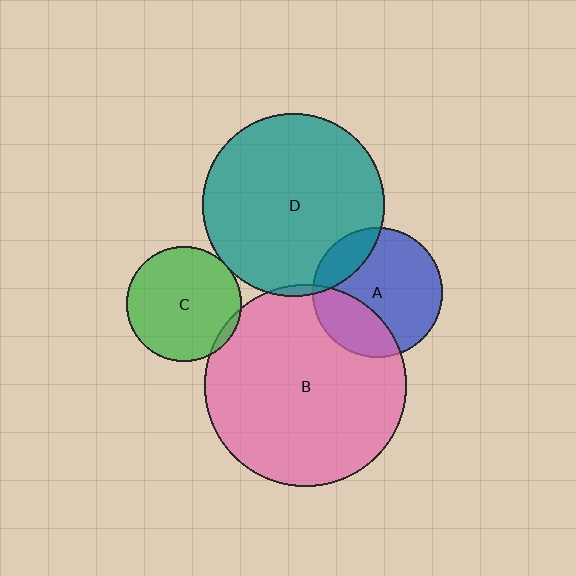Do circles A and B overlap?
Yes.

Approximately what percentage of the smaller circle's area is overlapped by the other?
Approximately 30%.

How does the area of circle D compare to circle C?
Approximately 2.5 times.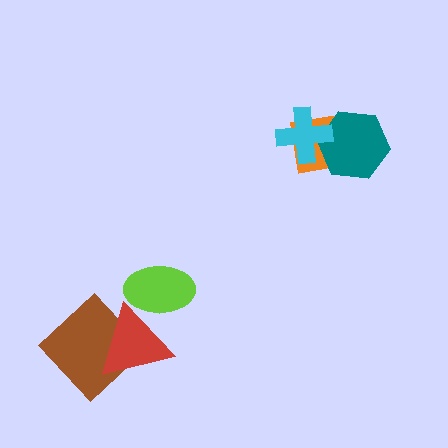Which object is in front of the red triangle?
The lime ellipse is in front of the red triangle.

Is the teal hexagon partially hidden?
Yes, it is partially covered by another shape.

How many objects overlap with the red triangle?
2 objects overlap with the red triangle.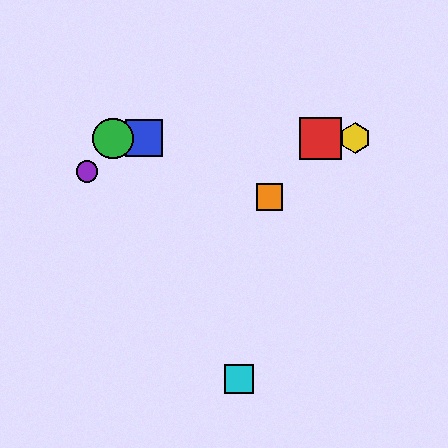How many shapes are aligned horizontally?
4 shapes (the red square, the blue square, the green circle, the yellow hexagon) are aligned horizontally.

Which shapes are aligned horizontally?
The red square, the blue square, the green circle, the yellow hexagon are aligned horizontally.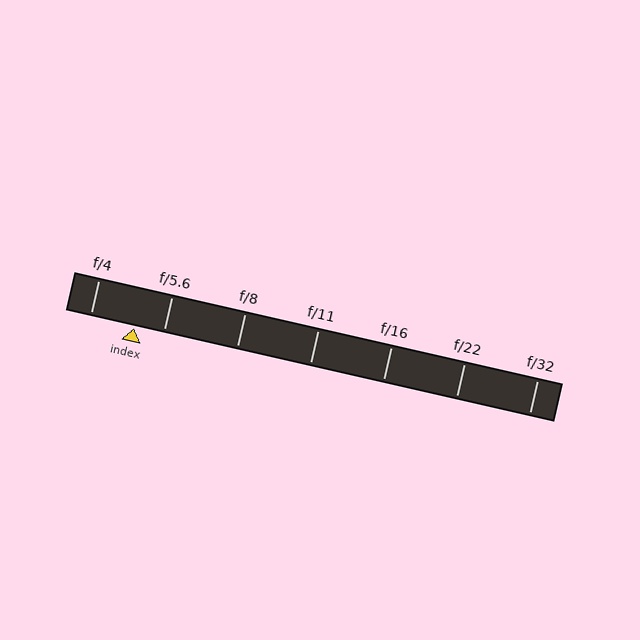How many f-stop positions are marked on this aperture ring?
There are 7 f-stop positions marked.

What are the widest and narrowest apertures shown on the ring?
The widest aperture shown is f/4 and the narrowest is f/32.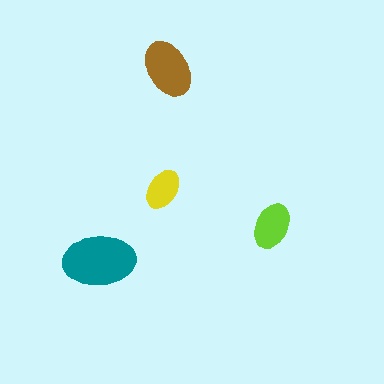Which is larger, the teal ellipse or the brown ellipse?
The teal one.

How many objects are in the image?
There are 4 objects in the image.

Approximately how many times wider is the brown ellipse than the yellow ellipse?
About 1.5 times wider.